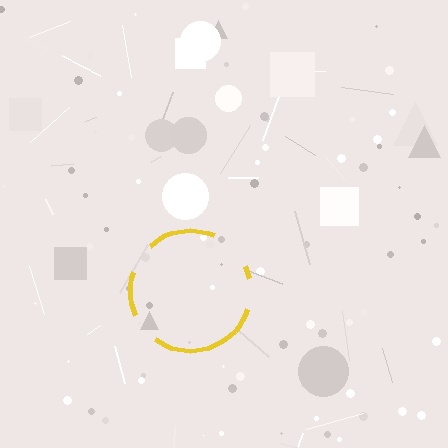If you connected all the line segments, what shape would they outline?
They would outline a circle.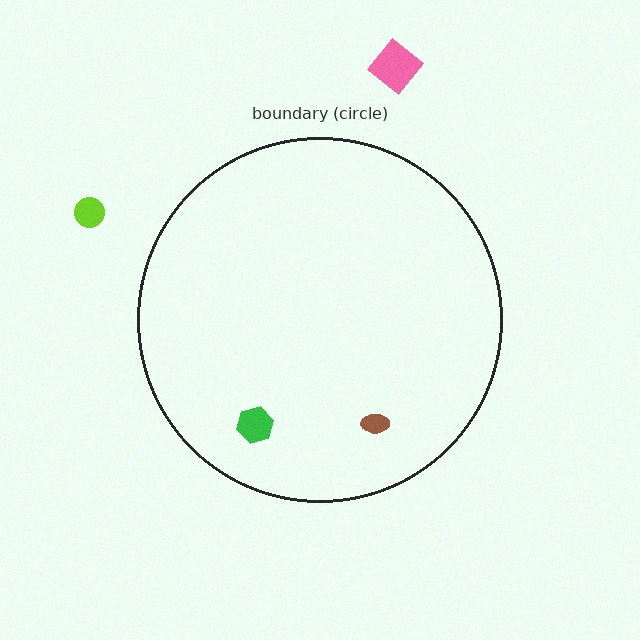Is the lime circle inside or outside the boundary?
Outside.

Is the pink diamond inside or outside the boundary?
Outside.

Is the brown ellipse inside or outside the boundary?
Inside.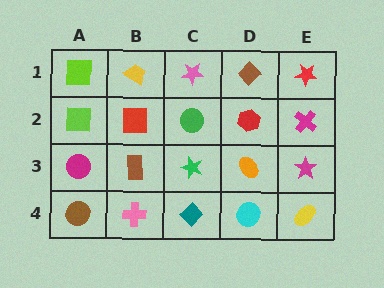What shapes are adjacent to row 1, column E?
A magenta cross (row 2, column E), a brown diamond (row 1, column D).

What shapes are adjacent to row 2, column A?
A lime square (row 1, column A), a magenta circle (row 3, column A), a red square (row 2, column B).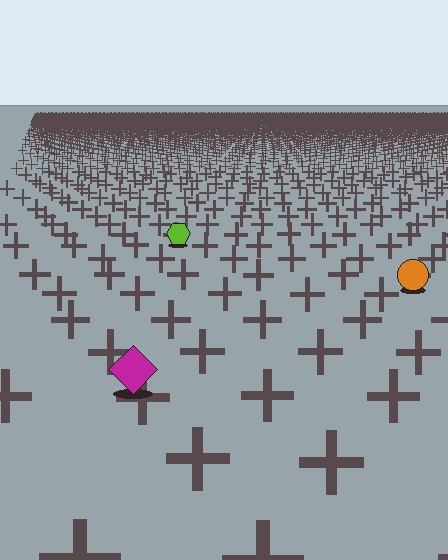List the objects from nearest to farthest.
From nearest to farthest: the magenta diamond, the orange circle, the lime hexagon.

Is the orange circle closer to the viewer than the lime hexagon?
Yes. The orange circle is closer — you can tell from the texture gradient: the ground texture is coarser near it.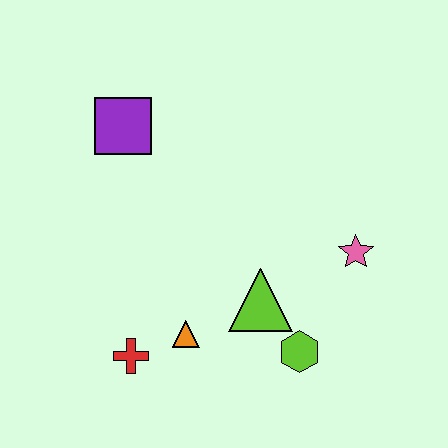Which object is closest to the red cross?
The orange triangle is closest to the red cross.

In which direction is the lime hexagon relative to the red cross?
The lime hexagon is to the right of the red cross.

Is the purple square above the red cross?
Yes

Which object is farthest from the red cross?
The pink star is farthest from the red cross.